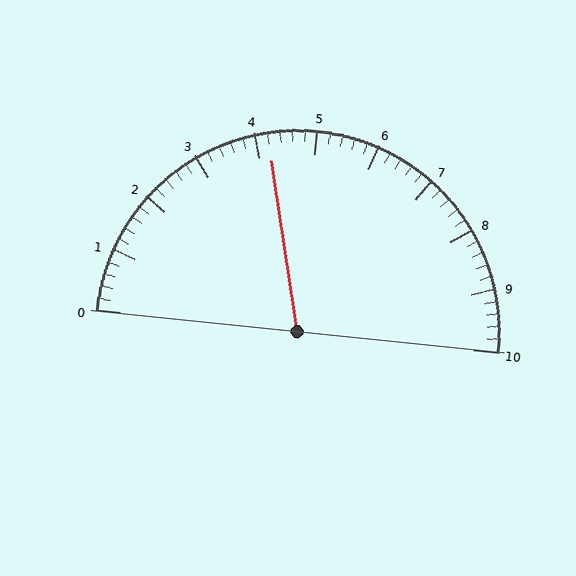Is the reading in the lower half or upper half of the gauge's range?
The reading is in the lower half of the range (0 to 10).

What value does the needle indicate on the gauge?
The needle indicates approximately 4.2.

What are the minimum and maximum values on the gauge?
The gauge ranges from 0 to 10.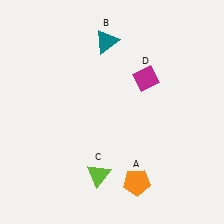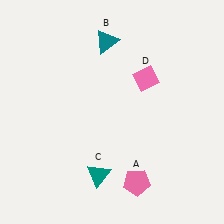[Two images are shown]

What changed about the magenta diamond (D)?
In Image 1, D is magenta. In Image 2, it changed to pink.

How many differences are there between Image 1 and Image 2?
There are 3 differences between the two images.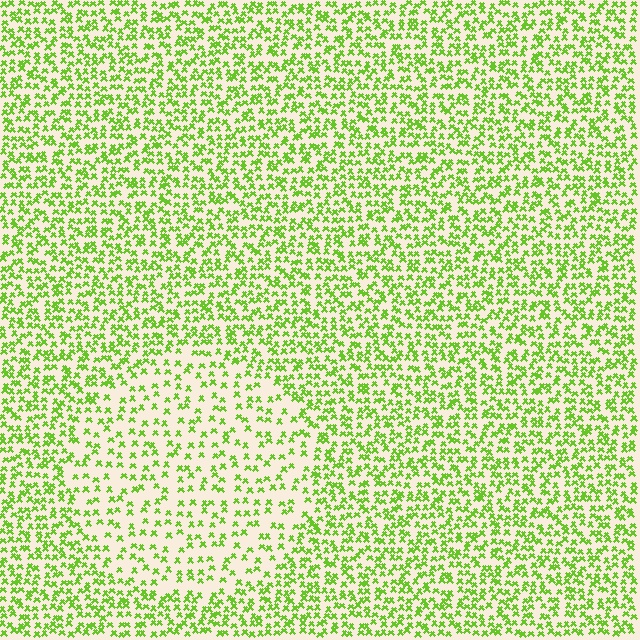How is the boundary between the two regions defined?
The boundary is defined by a change in element density (approximately 1.9x ratio). All elements are the same color, size, and shape.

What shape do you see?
I see a circle.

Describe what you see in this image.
The image contains small lime elements arranged at two different densities. A circle-shaped region is visible where the elements are less densely packed than the surrounding area.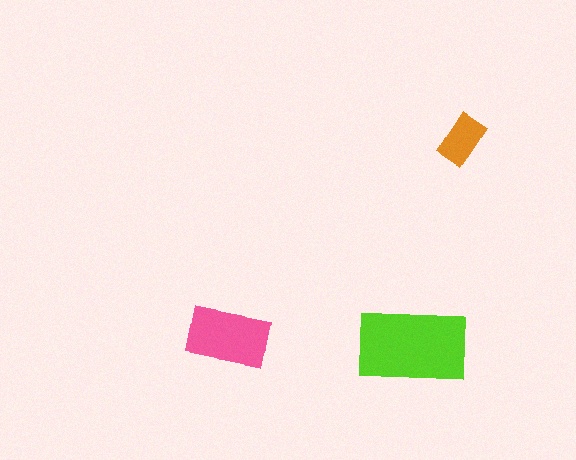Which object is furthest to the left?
The pink rectangle is leftmost.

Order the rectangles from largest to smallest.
the lime one, the pink one, the orange one.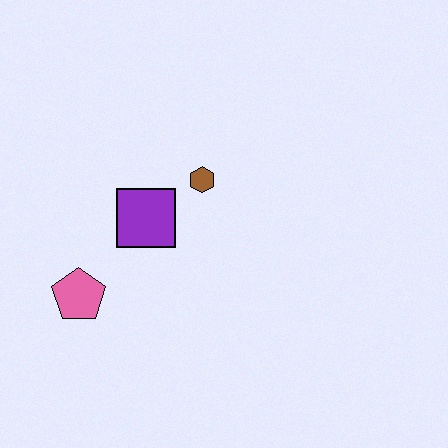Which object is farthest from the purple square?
The pink pentagon is farthest from the purple square.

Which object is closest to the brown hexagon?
The purple square is closest to the brown hexagon.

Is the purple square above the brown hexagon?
No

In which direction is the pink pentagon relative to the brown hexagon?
The pink pentagon is to the left of the brown hexagon.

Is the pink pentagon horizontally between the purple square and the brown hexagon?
No